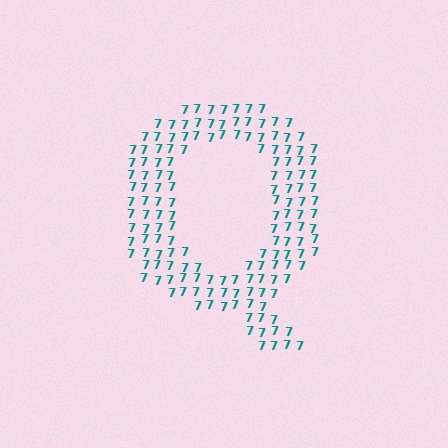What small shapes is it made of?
It is made of small digit 7's.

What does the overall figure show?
The overall figure shows the letter Q.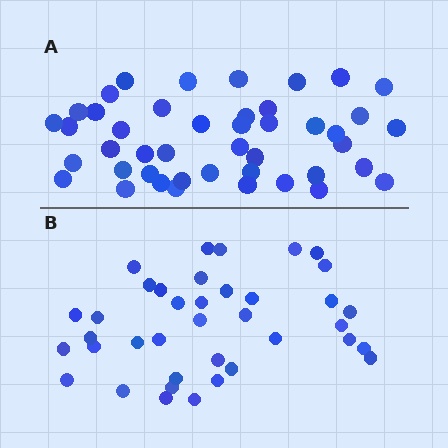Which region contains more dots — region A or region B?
Region A (the top region) has more dots.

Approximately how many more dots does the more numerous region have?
Region A has about 6 more dots than region B.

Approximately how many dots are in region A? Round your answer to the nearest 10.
About 40 dots. (The exact count is 44, which rounds to 40.)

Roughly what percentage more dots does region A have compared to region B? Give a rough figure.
About 15% more.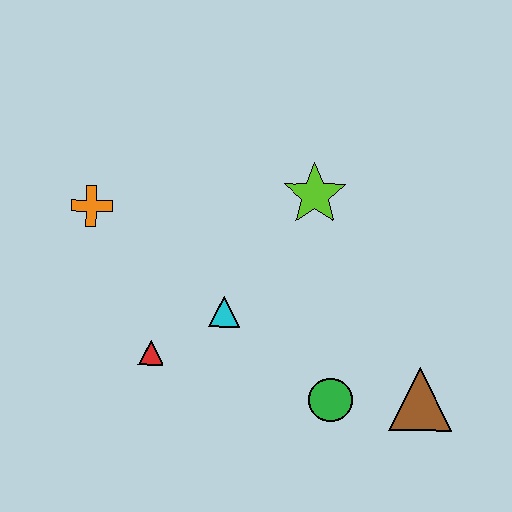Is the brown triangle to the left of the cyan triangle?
No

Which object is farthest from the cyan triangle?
The brown triangle is farthest from the cyan triangle.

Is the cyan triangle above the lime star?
No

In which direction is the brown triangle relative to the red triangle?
The brown triangle is to the right of the red triangle.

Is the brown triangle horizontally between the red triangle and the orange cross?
No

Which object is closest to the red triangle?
The cyan triangle is closest to the red triangle.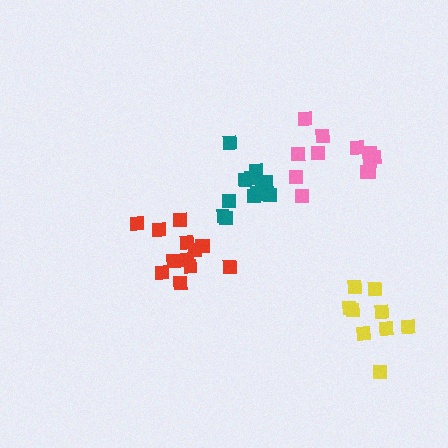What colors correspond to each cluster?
The clusters are colored: pink, red, teal, yellow.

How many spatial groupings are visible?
There are 4 spatial groupings.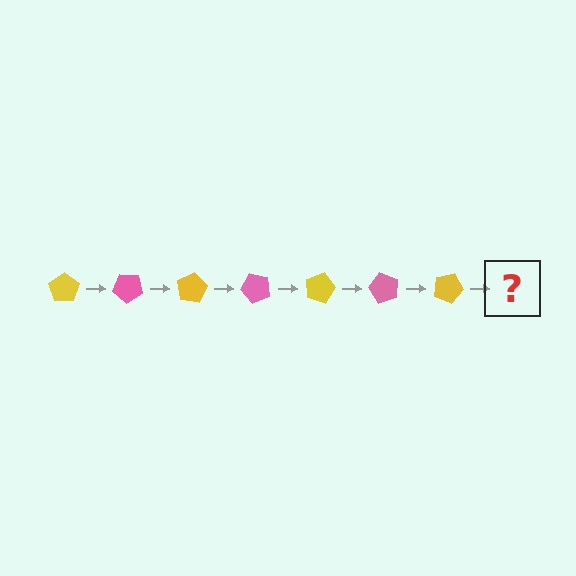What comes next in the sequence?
The next element should be a pink pentagon, rotated 280 degrees from the start.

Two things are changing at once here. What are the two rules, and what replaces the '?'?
The two rules are that it rotates 40 degrees each step and the color cycles through yellow and pink. The '?' should be a pink pentagon, rotated 280 degrees from the start.